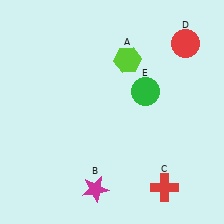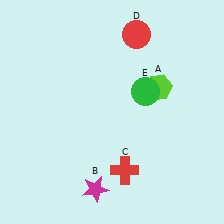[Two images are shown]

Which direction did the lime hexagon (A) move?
The lime hexagon (A) moved right.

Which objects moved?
The objects that moved are: the lime hexagon (A), the red cross (C), the red circle (D).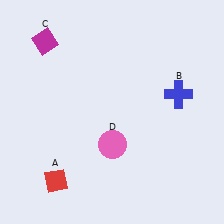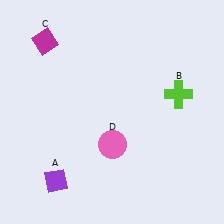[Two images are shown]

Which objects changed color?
A changed from red to purple. B changed from blue to lime.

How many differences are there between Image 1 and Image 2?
There are 2 differences between the two images.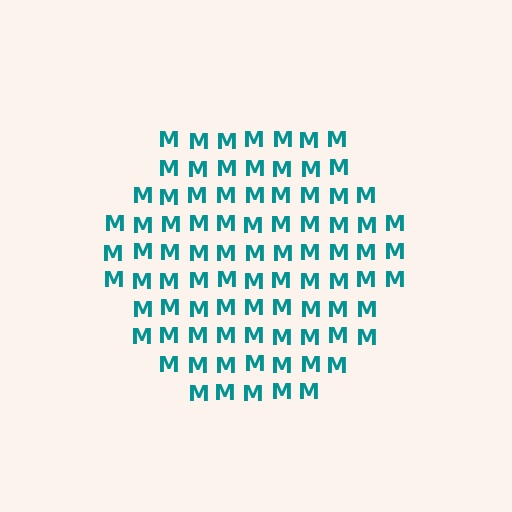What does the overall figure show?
The overall figure shows a hexagon.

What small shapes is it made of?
It is made of small letter M's.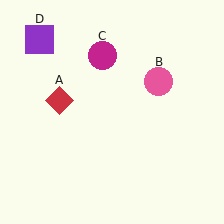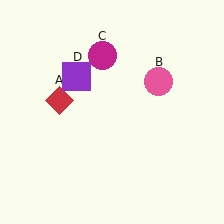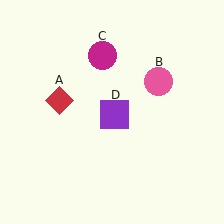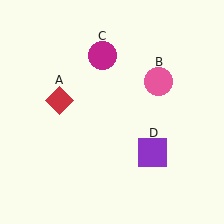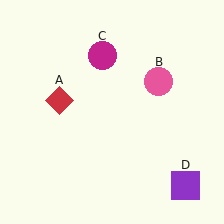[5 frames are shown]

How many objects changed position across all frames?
1 object changed position: purple square (object D).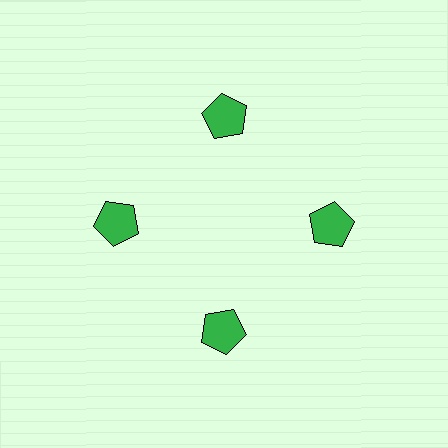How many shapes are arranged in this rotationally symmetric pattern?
There are 4 shapes, arranged in 4 groups of 1.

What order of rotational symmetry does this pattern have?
This pattern has 4-fold rotational symmetry.